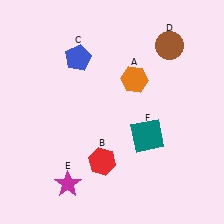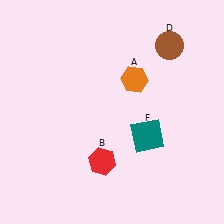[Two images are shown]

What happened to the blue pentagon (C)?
The blue pentagon (C) was removed in Image 2. It was in the top-left area of Image 1.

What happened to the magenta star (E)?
The magenta star (E) was removed in Image 2. It was in the bottom-left area of Image 1.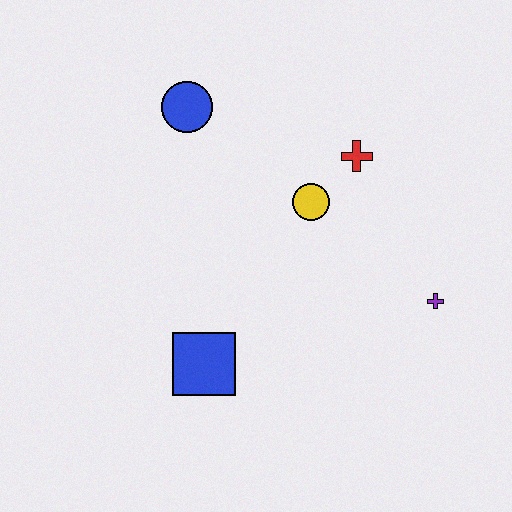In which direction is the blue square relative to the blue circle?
The blue square is below the blue circle.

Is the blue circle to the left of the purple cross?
Yes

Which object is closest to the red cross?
The yellow circle is closest to the red cross.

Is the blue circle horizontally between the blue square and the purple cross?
No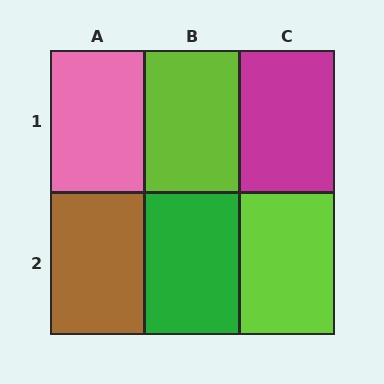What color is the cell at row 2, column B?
Green.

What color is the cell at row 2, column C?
Lime.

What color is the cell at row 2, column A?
Brown.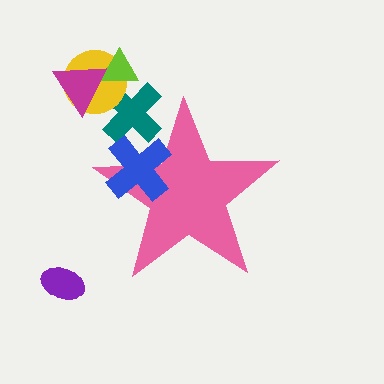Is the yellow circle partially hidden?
No, the yellow circle is fully visible.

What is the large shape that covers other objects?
A pink star.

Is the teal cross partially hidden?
Yes, the teal cross is partially hidden behind the pink star.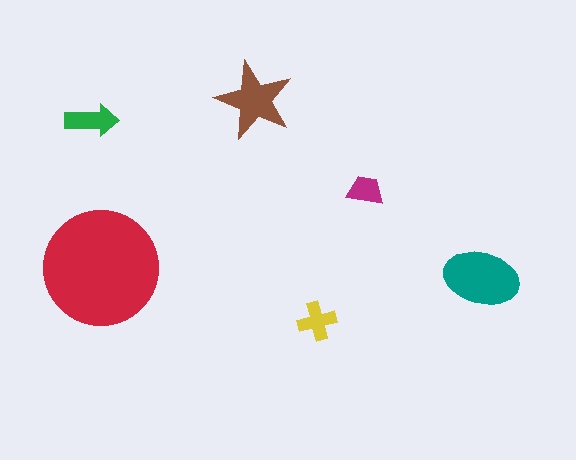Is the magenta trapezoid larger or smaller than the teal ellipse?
Smaller.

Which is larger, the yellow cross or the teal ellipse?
The teal ellipse.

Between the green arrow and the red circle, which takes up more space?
The red circle.